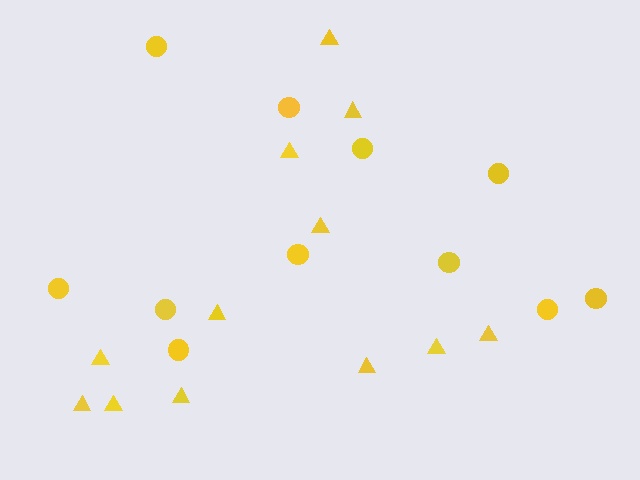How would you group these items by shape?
There are 2 groups: one group of triangles (12) and one group of circles (11).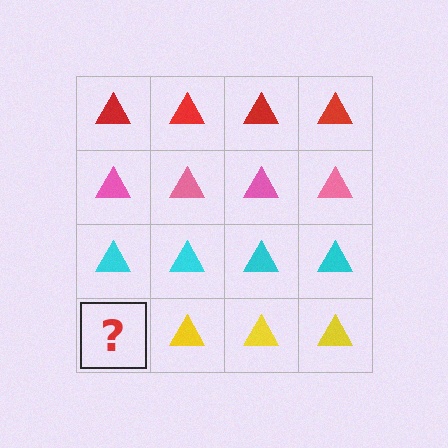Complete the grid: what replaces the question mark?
The question mark should be replaced with a yellow triangle.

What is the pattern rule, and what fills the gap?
The rule is that each row has a consistent color. The gap should be filled with a yellow triangle.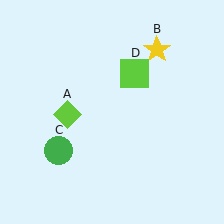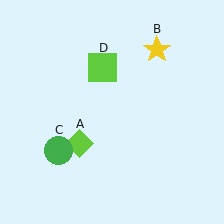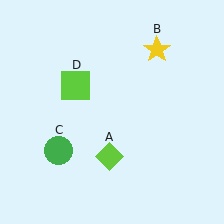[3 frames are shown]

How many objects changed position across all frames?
2 objects changed position: lime diamond (object A), lime square (object D).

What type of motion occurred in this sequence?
The lime diamond (object A), lime square (object D) rotated counterclockwise around the center of the scene.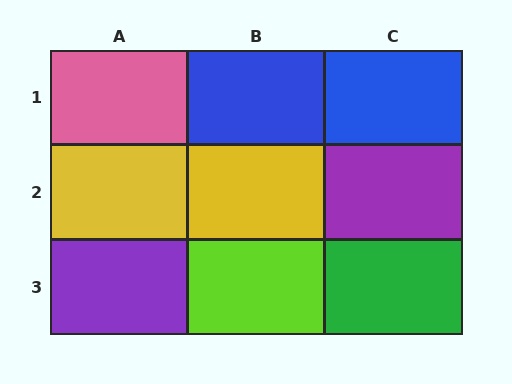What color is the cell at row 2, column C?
Purple.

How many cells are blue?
2 cells are blue.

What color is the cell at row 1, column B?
Blue.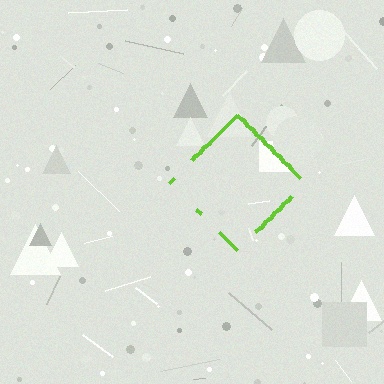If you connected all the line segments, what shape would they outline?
They would outline a diamond.